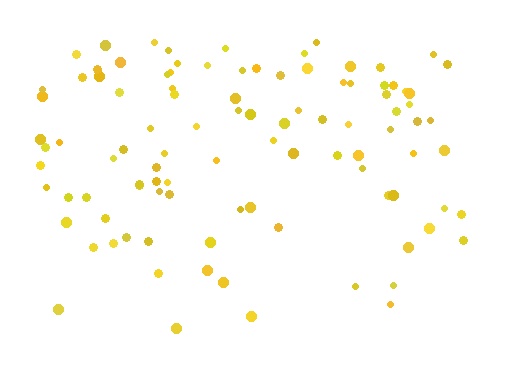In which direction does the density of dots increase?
From bottom to top, with the top side densest.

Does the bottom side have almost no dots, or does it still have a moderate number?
Still a moderate number, just noticeably fewer than the top.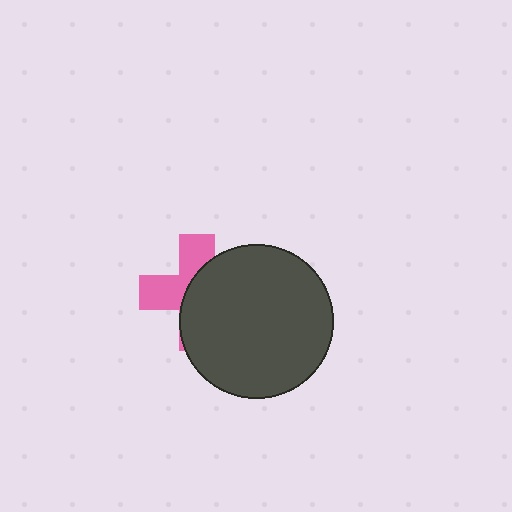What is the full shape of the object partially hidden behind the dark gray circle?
The partially hidden object is a pink cross.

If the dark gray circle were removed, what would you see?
You would see the complete pink cross.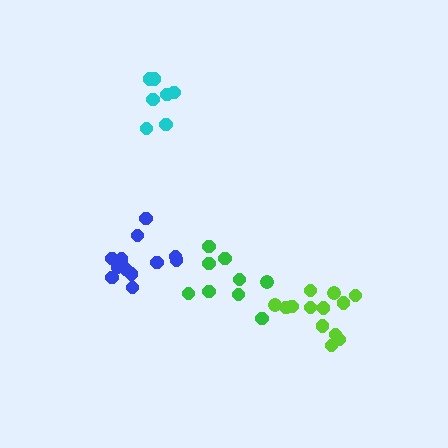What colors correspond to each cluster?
The clusters are colored: green, lime, cyan, blue.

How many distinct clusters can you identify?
There are 4 distinct clusters.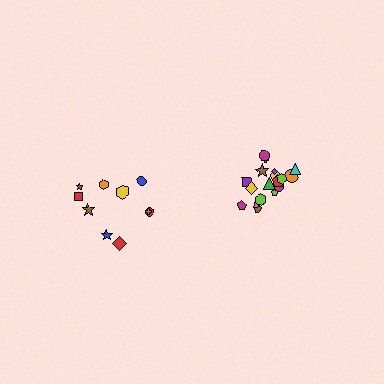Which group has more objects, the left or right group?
The right group.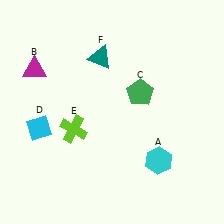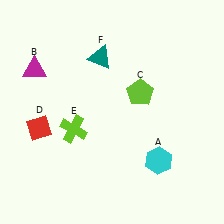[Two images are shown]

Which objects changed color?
C changed from green to lime. D changed from cyan to red.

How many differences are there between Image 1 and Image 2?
There are 2 differences between the two images.